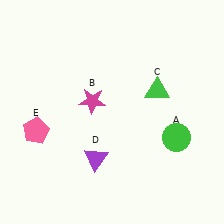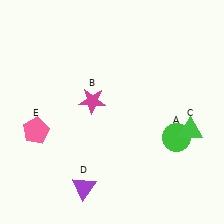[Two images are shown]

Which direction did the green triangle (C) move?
The green triangle (C) moved down.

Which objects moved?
The objects that moved are: the green triangle (C), the purple triangle (D).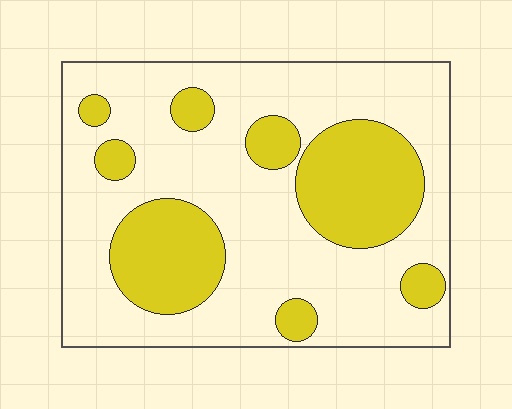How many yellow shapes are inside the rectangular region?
8.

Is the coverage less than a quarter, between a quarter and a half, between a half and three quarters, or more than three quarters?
Between a quarter and a half.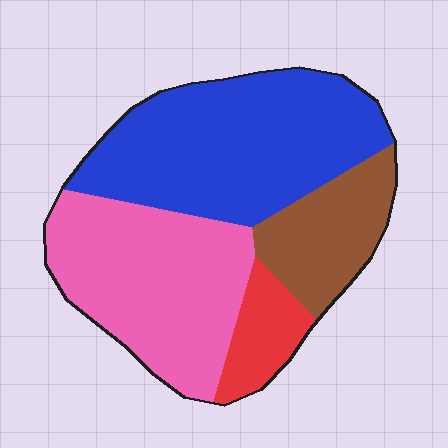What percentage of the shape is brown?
Brown takes up about one sixth (1/6) of the shape.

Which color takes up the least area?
Red, at roughly 10%.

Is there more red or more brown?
Brown.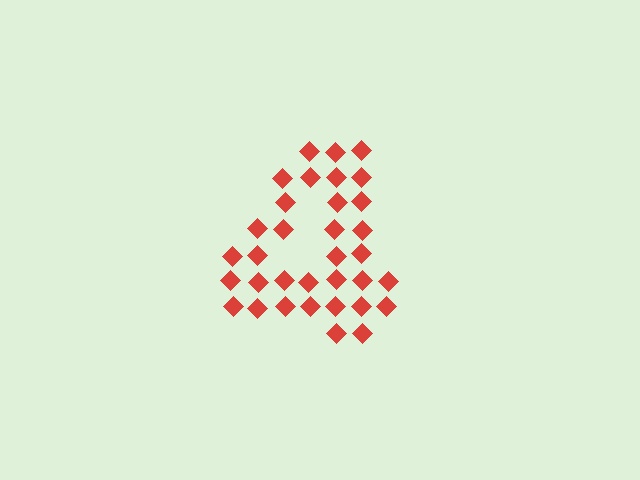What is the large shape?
The large shape is the digit 4.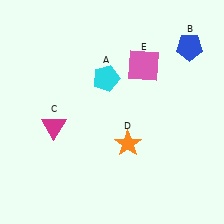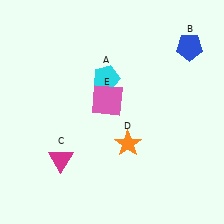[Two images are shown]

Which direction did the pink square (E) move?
The pink square (E) moved left.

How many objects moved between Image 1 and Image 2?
2 objects moved between the two images.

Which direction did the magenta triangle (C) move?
The magenta triangle (C) moved down.